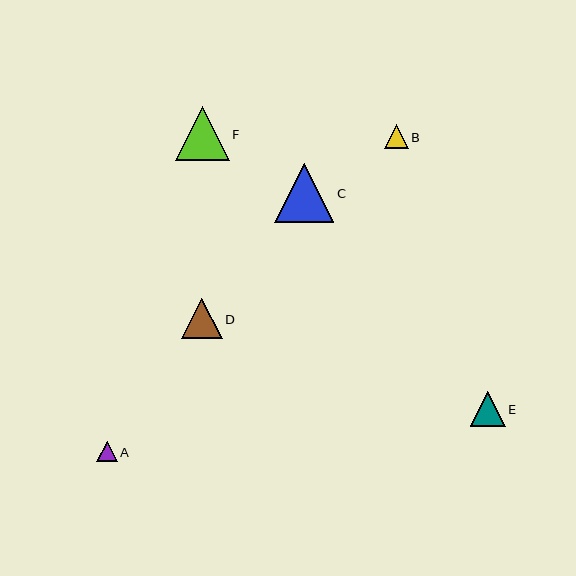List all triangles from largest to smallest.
From largest to smallest: C, F, D, E, B, A.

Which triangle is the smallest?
Triangle A is the smallest with a size of approximately 21 pixels.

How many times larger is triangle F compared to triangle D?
Triangle F is approximately 1.3 times the size of triangle D.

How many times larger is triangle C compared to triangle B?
Triangle C is approximately 2.5 times the size of triangle B.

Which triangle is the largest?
Triangle C is the largest with a size of approximately 59 pixels.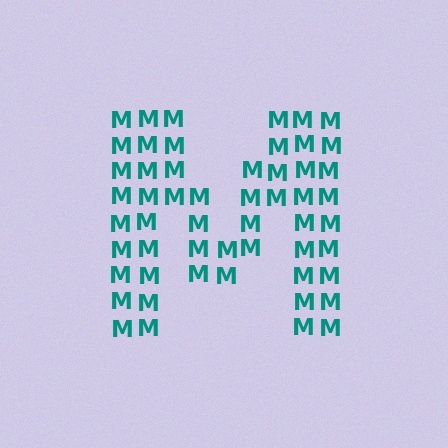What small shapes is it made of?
It is made of small letter M's.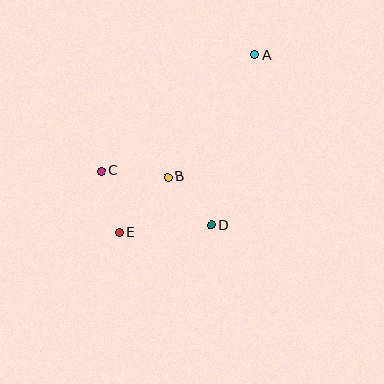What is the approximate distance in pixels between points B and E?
The distance between B and E is approximately 74 pixels.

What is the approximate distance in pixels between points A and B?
The distance between A and B is approximately 150 pixels.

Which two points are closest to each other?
Points C and E are closest to each other.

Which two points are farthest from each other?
Points A and E are farthest from each other.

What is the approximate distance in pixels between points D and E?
The distance between D and E is approximately 92 pixels.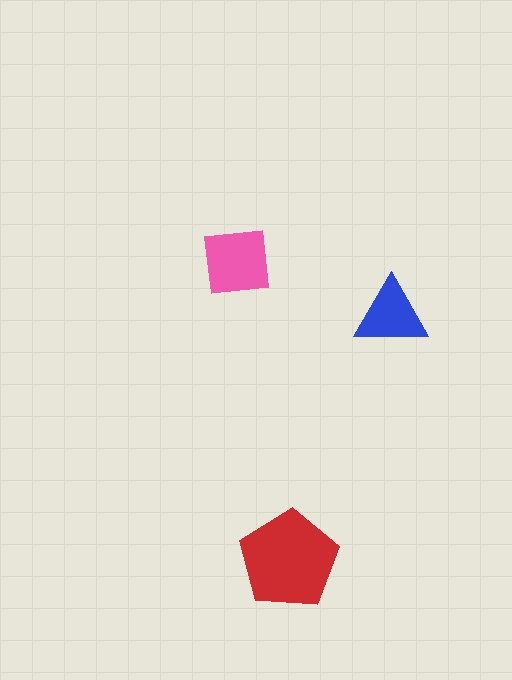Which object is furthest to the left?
The pink square is leftmost.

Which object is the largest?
The red pentagon.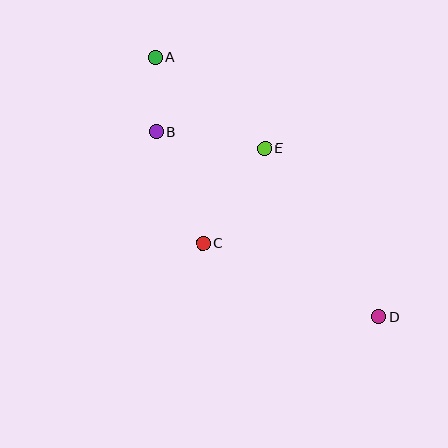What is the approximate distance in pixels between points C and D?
The distance between C and D is approximately 191 pixels.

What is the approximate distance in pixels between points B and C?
The distance between B and C is approximately 121 pixels.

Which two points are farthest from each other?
Points A and D are farthest from each other.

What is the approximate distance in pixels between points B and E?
The distance between B and E is approximately 110 pixels.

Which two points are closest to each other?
Points A and B are closest to each other.